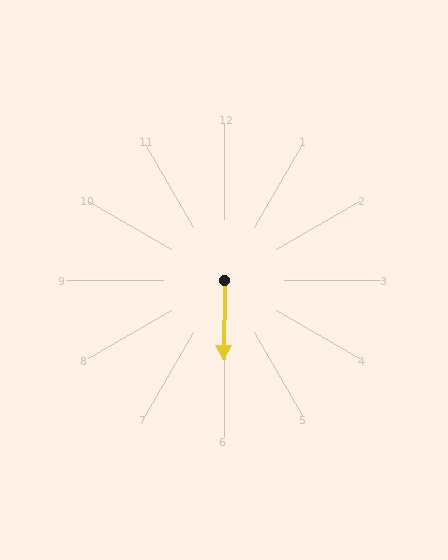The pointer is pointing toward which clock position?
Roughly 6 o'clock.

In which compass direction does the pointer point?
South.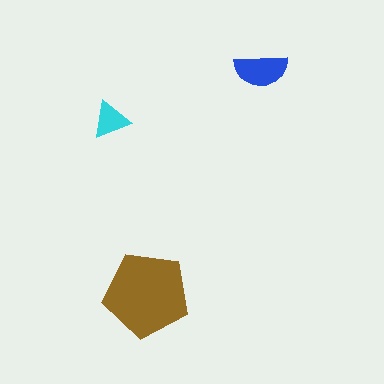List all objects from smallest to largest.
The cyan triangle, the blue semicircle, the brown pentagon.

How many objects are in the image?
There are 3 objects in the image.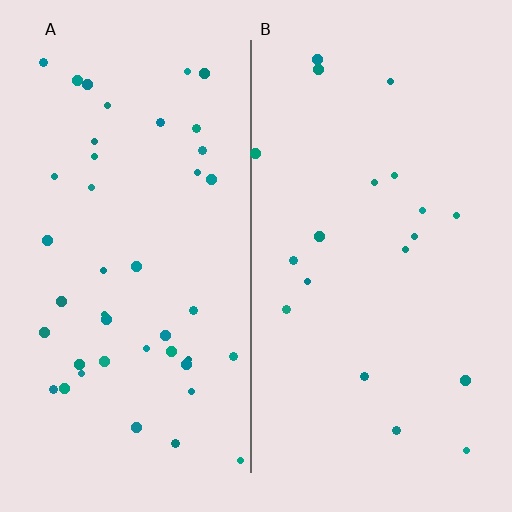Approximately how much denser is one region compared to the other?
Approximately 2.2× — region A over region B.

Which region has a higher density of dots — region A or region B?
A (the left).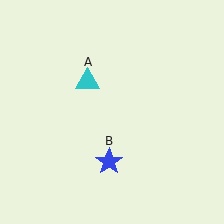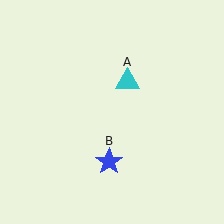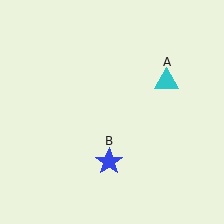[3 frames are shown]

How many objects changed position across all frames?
1 object changed position: cyan triangle (object A).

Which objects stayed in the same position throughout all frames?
Blue star (object B) remained stationary.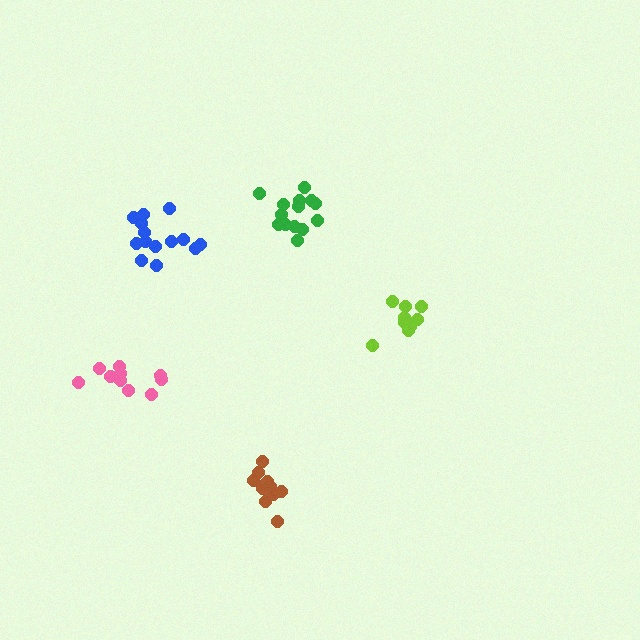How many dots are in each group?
Group 1: 14 dots, Group 2: 13 dots, Group 3: 14 dots, Group 4: 9 dots, Group 5: 10 dots (60 total).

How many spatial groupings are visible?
There are 5 spatial groupings.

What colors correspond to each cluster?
The clusters are colored: green, brown, blue, lime, pink.